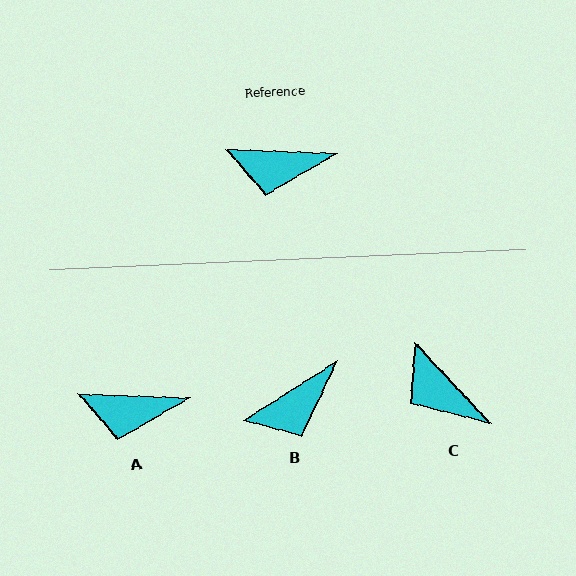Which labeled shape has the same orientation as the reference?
A.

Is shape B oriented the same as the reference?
No, it is off by about 35 degrees.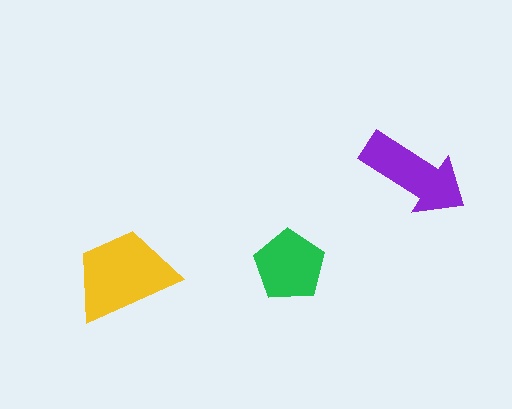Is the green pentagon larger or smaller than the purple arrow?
Smaller.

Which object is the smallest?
The green pentagon.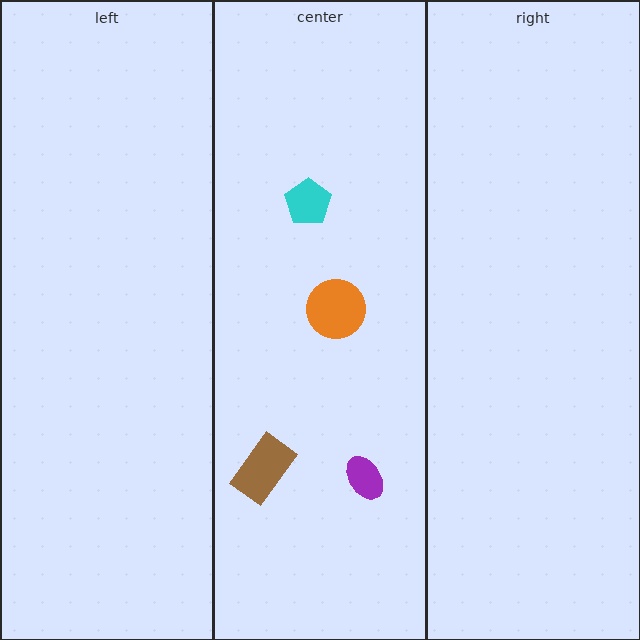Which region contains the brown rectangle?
The center region.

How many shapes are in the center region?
4.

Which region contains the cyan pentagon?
The center region.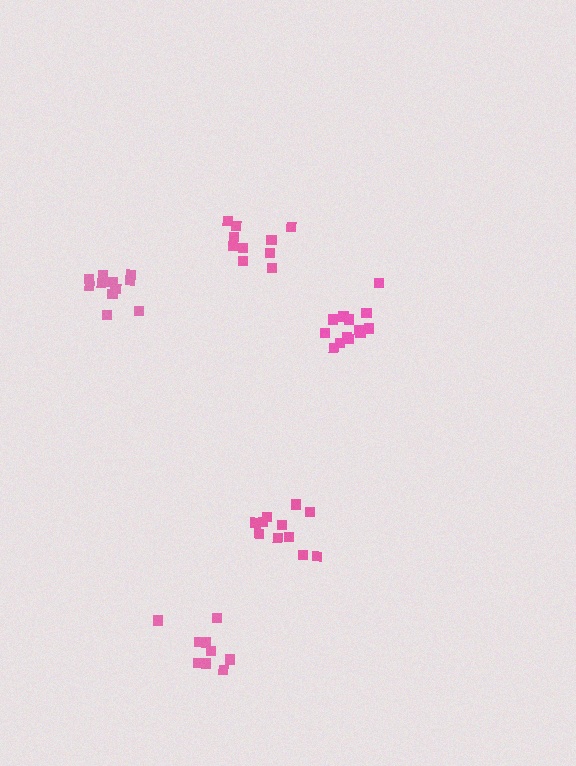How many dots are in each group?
Group 1: 10 dots, Group 2: 9 dots, Group 3: 11 dots, Group 4: 13 dots, Group 5: 11 dots (54 total).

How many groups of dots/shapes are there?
There are 5 groups.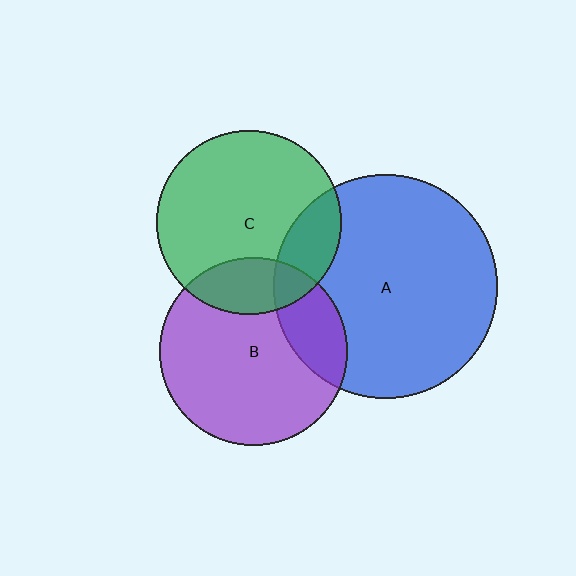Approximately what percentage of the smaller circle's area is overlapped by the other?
Approximately 20%.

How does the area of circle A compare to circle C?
Approximately 1.5 times.